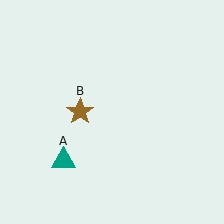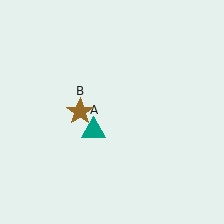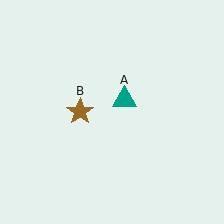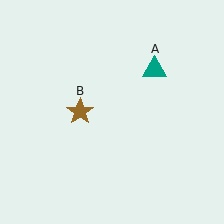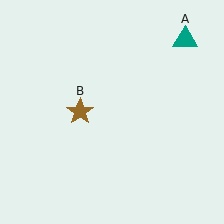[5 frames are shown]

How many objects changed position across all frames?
1 object changed position: teal triangle (object A).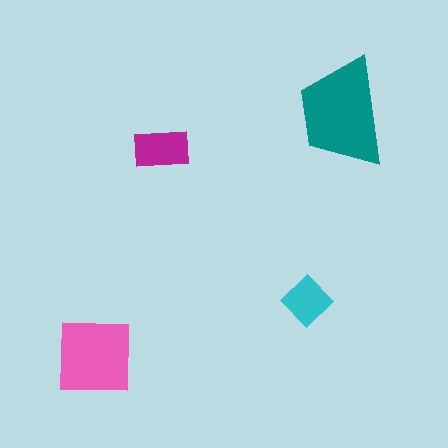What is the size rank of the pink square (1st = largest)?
2nd.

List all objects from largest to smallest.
The teal trapezoid, the pink square, the magenta rectangle, the cyan diamond.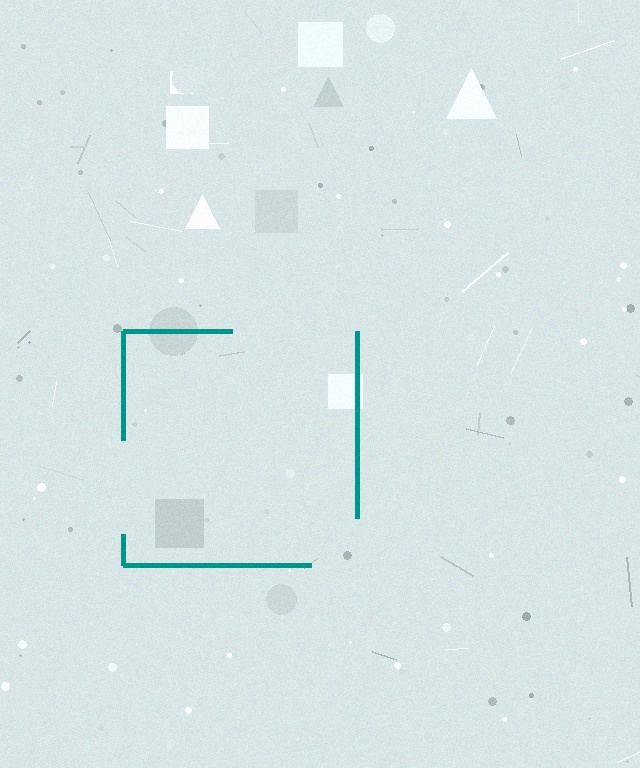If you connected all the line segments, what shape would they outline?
They would outline a square.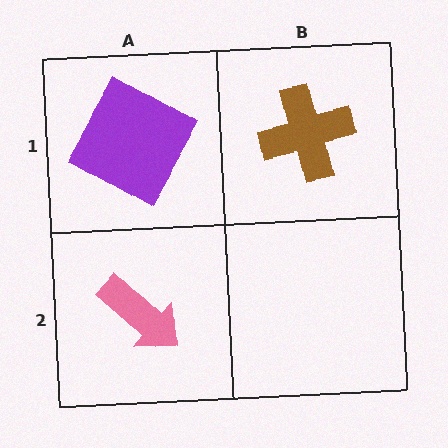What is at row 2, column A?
A pink arrow.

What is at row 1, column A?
A purple square.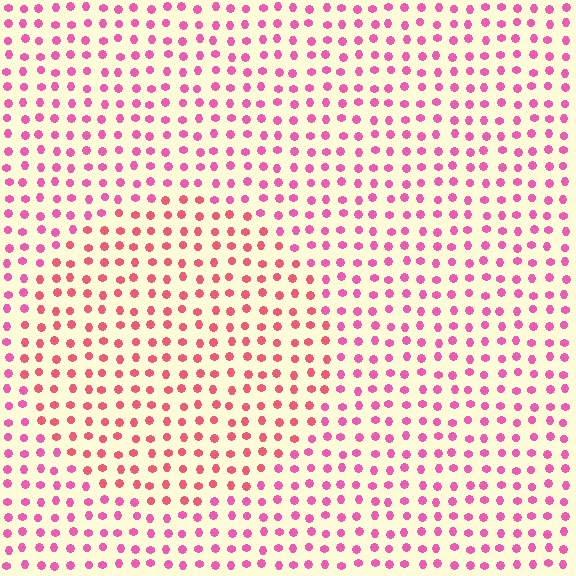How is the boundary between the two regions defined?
The boundary is defined purely by a slight shift in hue (about 25 degrees). Spacing, size, and orientation are identical on both sides.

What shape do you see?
I see a circle.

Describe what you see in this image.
The image is filled with small pink elements in a uniform arrangement. A circle-shaped region is visible where the elements are tinted to a slightly different hue, forming a subtle color boundary.